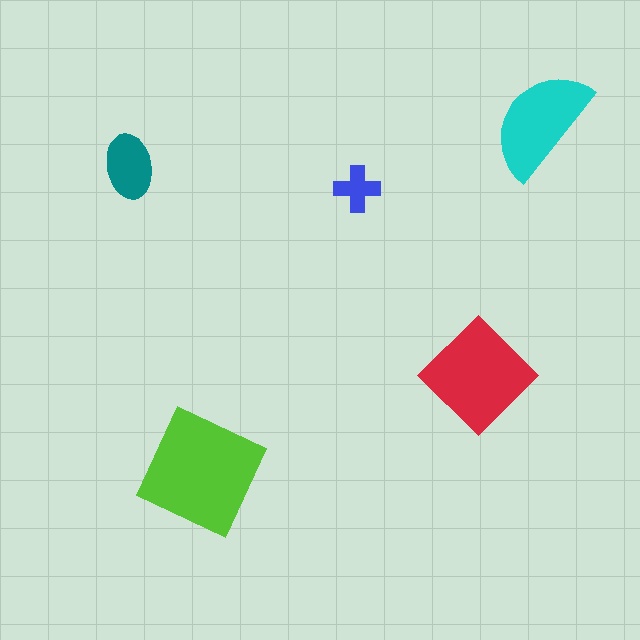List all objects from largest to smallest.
The lime square, the red diamond, the cyan semicircle, the teal ellipse, the blue cross.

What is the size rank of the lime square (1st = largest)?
1st.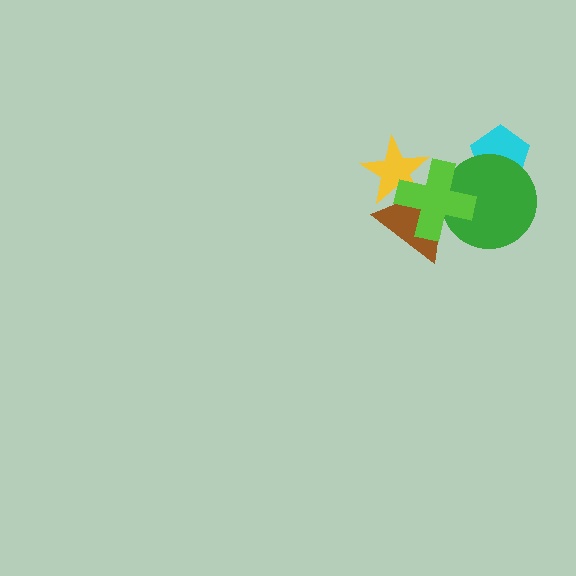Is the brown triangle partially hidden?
Yes, it is partially covered by another shape.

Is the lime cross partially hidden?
No, no other shape covers it.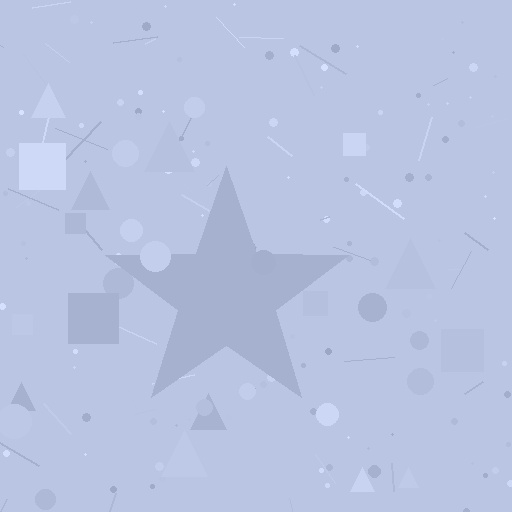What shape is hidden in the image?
A star is hidden in the image.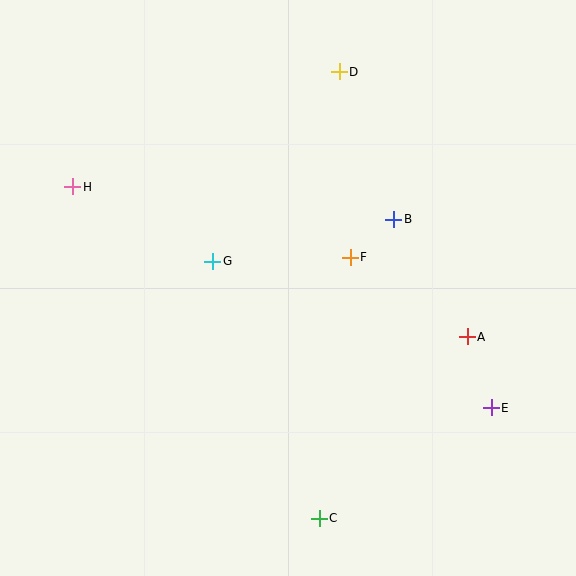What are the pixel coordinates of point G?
Point G is at (213, 261).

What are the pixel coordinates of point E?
Point E is at (491, 408).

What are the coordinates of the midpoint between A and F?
The midpoint between A and F is at (409, 297).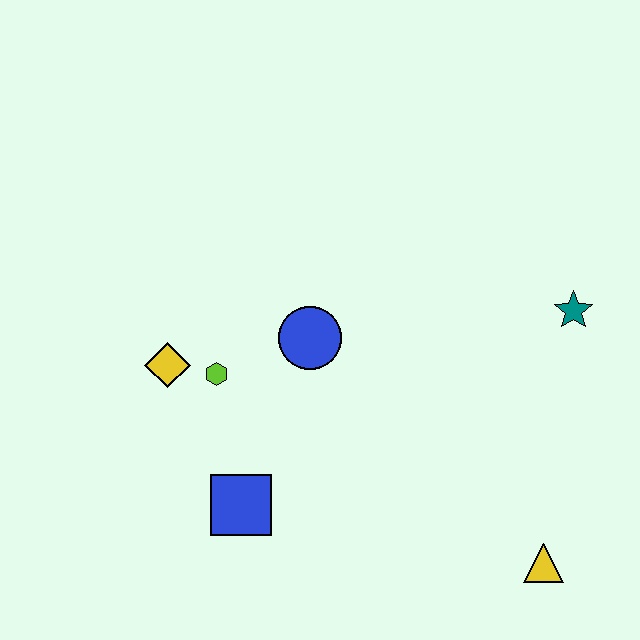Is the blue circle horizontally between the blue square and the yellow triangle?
Yes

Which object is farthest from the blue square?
The teal star is farthest from the blue square.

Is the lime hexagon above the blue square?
Yes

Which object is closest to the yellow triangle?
The teal star is closest to the yellow triangle.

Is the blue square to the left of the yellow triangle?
Yes